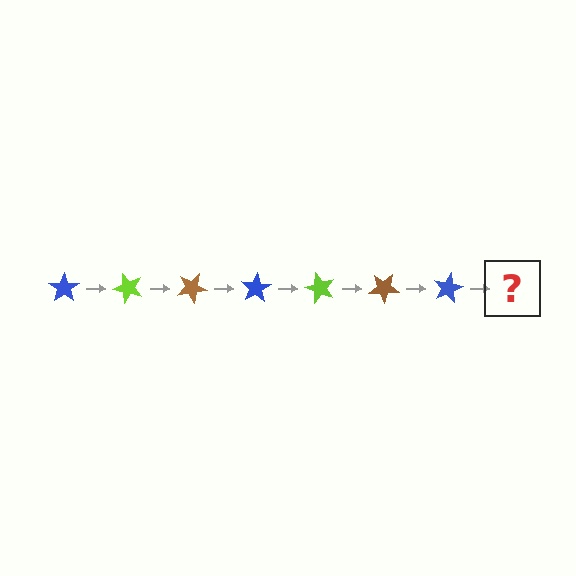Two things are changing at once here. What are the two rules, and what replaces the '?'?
The two rules are that it rotates 50 degrees each step and the color cycles through blue, lime, and brown. The '?' should be a lime star, rotated 350 degrees from the start.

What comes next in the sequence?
The next element should be a lime star, rotated 350 degrees from the start.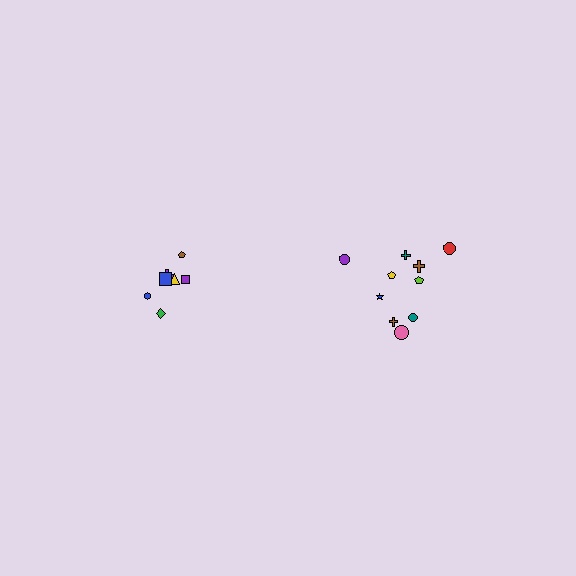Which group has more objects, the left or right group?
The right group.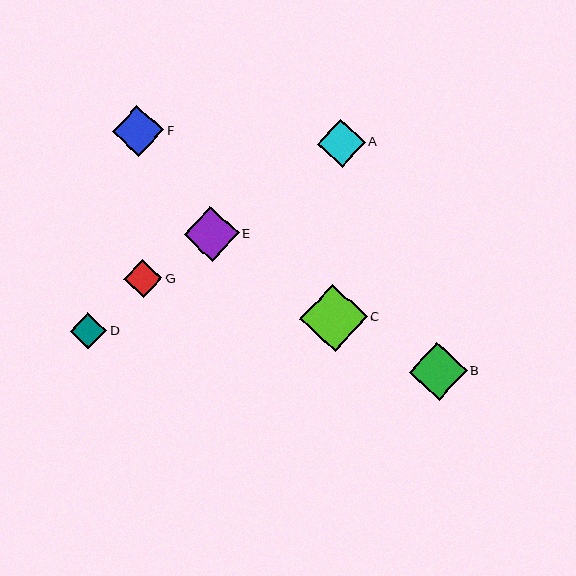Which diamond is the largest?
Diamond C is the largest with a size of approximately 67 pixels.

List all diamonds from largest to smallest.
From largest to smallest: C, B, E, F, A, G, D.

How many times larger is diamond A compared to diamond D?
Diamond A is approximately 1.3 times the size of diamond D.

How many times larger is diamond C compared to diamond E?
Diamond C is approximately 1.2 times the size of diamond E.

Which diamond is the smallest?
Diamond D is the smallest with a size of approximately 36 pixels.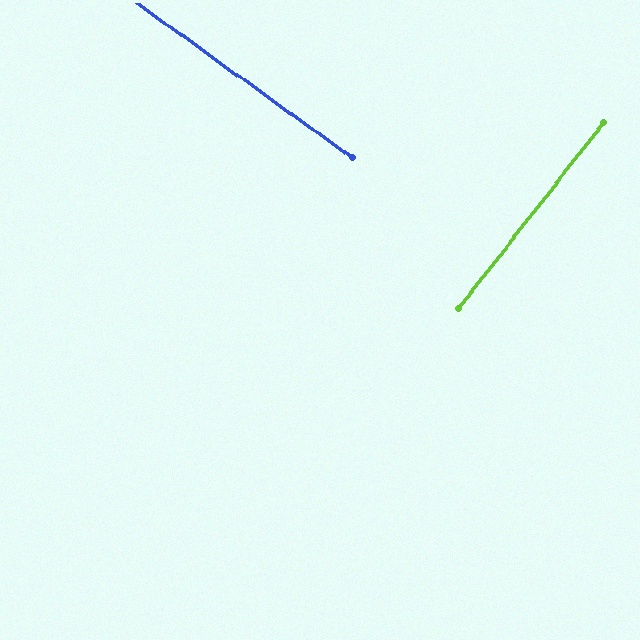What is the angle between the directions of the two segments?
Approximately 88 degrees.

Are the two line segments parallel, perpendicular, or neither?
Perpendicular — they meet at approximately 88°.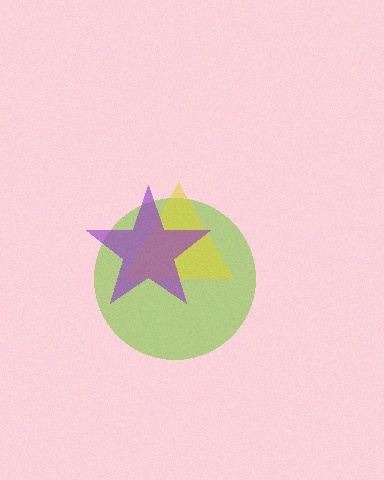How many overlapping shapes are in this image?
There are 3 overlapping shapes in the image.